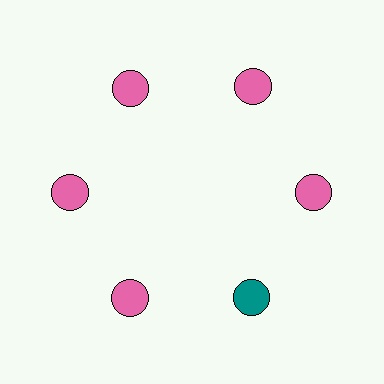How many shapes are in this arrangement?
There are 6 shapes arranged in a ring pattern.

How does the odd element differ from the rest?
It has a different color: teal instead of pink.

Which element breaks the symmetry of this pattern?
The teal circle at roughly the 5 o'clock position breaks the symmetry. All other shapes are pink circles.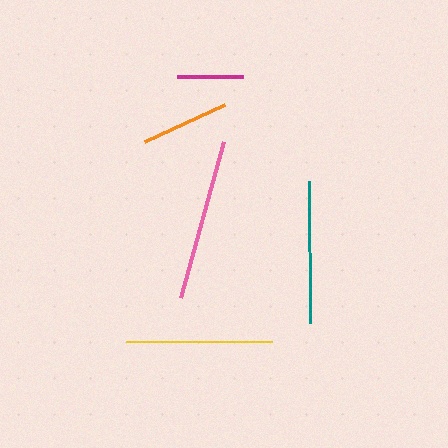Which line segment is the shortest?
The magenta line is the shortest at approximately 66 pixels.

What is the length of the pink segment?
The pink segment is approximately 162 pixels long.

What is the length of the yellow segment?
The yellow segment is approximately 146 pixels long.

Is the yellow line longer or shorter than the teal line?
The yellow line is longer than the teal line.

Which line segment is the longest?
The pink line is the longest at approximately 162 pixels.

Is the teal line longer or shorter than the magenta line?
The teal line is longer than the magenta line.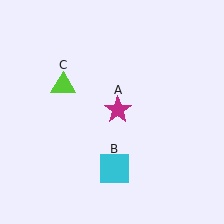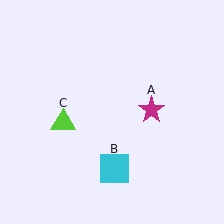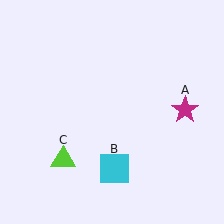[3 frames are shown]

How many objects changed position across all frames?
2 objects changed position: magenta star (object A), lime triangle (object C).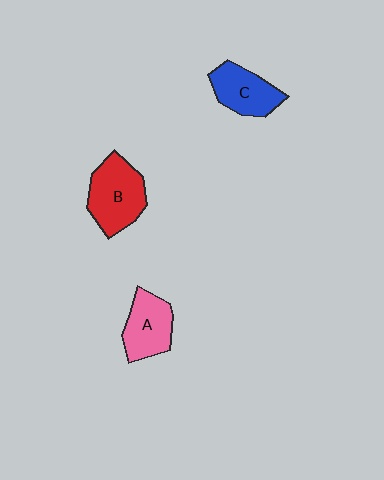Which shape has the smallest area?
Shape C (blue).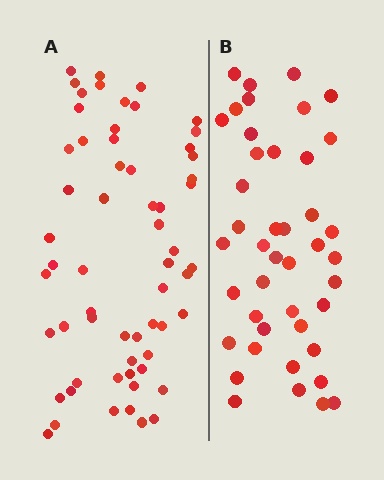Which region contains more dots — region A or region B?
Region A (the left region) has more dots.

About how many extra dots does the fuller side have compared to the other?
Region A has approximately 15 more dots than region B.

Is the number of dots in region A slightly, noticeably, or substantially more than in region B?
Region A has noticeably more, but not dramatically so. The ratio is roughly 1.4 to 1.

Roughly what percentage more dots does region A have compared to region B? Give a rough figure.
About 40% more.